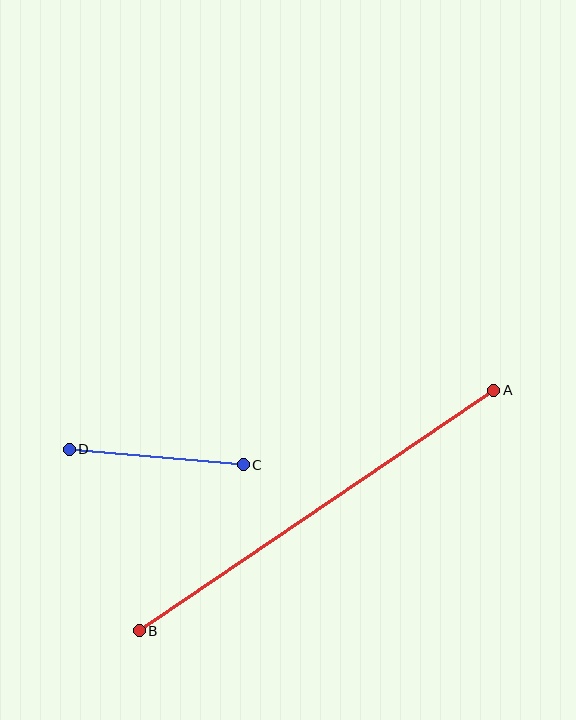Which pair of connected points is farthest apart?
Points A and B are farthest apart.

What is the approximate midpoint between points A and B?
The midpoint is at approximately (316, 510) pixels.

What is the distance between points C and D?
The distance is approximately 174 pixels.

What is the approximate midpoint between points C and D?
The midpoint is at approximately (156, 457) pixels.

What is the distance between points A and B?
The distance is approximately 429 pixels.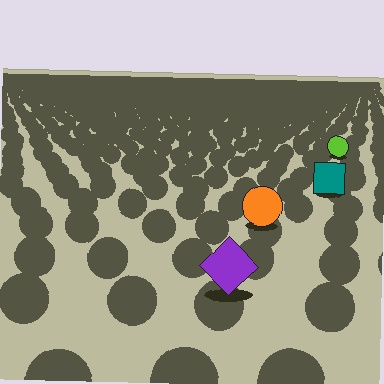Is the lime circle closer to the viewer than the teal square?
No. The teal square is closer — you can tell from the texture gradient: the ground texture is coarser near it.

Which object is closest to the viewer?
The purple diamond is closest. The texture marks near it are larger and more spread out.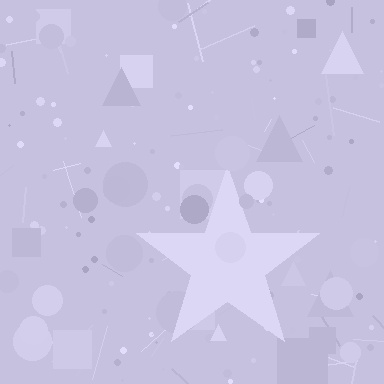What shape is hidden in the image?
A star is hidden in the image.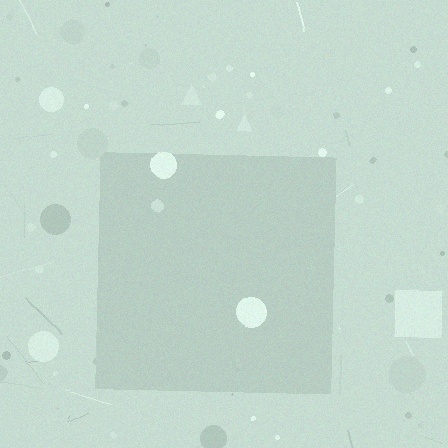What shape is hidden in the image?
A square is hidden in the image.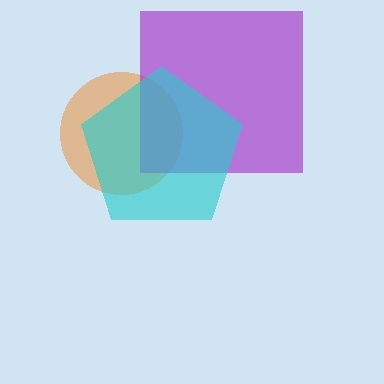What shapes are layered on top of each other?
The layered shapes are: an orange circle, a purple square, a cyan pentagon.